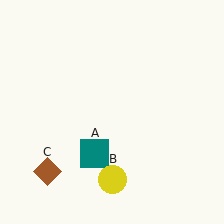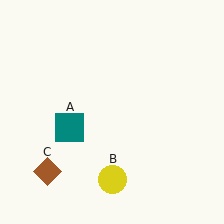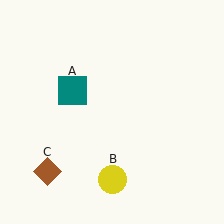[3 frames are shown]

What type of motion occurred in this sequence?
The teal square (object A) rotated clockwise around the center of the scene.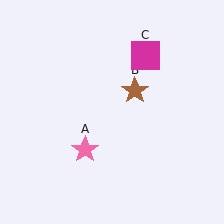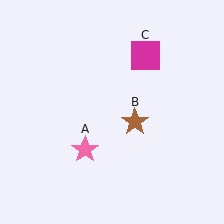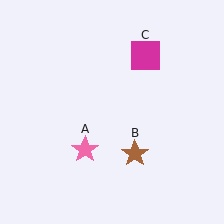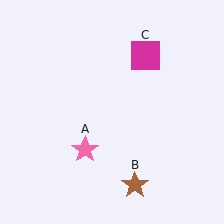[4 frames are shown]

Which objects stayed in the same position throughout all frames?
Pink star (object A) and magenta square (object C) remained stationary.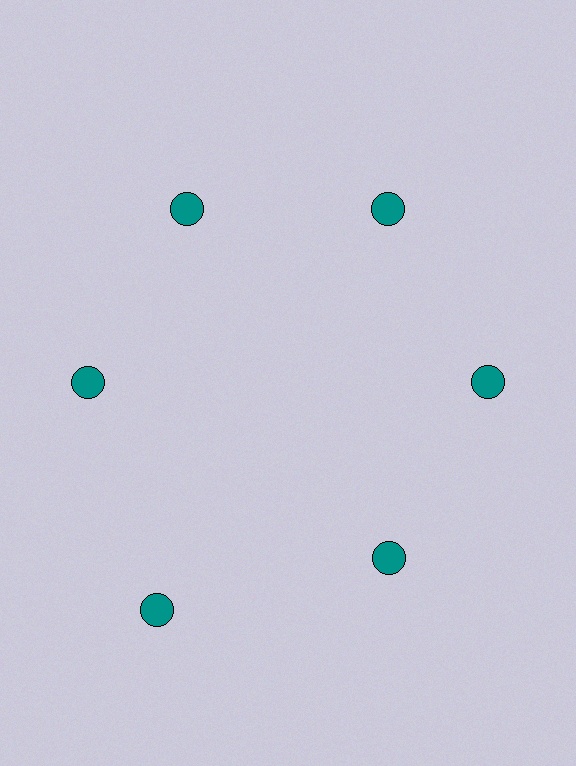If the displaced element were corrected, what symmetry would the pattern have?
It would have 6-fold rotational symmetry — the pattern would map onto itself every 60 degrees.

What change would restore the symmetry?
The symmetry would be restored by moving it inward, back onto the ring so that all 6 circles sit at equal angles and equal distance from the center.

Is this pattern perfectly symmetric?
No. The 6 teal circles are arranged in a ring, but one element near the 7 o'clock position is pushed outward from the center, breaking the 6-fold rotational symmetry.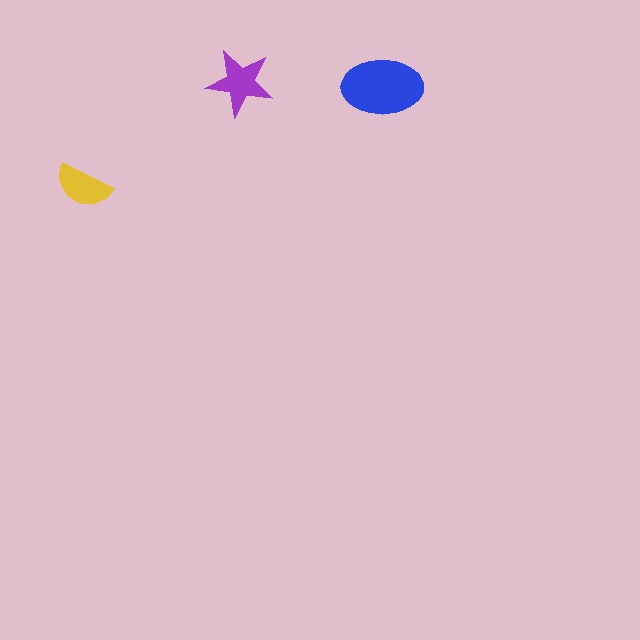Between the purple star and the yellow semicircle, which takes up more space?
The purple star.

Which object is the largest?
The blue ellipse.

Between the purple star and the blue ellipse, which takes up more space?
The blue ellipse.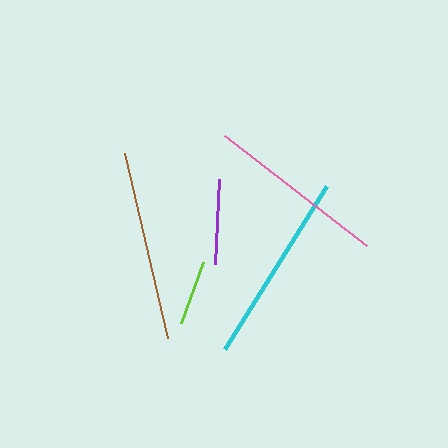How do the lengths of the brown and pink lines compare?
The brown and pink lines are approximately the same length.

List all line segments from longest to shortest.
From longest to shortest: cyan, brown, pink, purple, lime.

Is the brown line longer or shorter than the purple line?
The brown line is longer than the purple line.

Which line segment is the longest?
The cyan line is the longest at approximately 193 pixels.